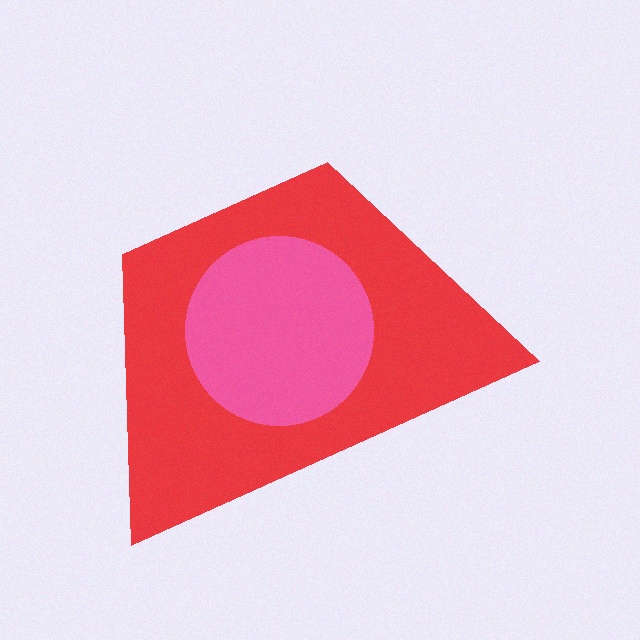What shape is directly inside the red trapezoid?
The pink circle.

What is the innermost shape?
The pink circle.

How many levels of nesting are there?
2.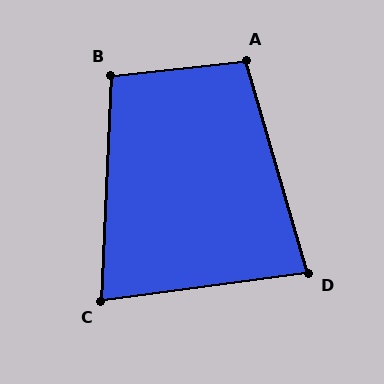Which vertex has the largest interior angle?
A, at approximately 100 degrees.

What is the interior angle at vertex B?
Approximately 99 degrees (obtuse).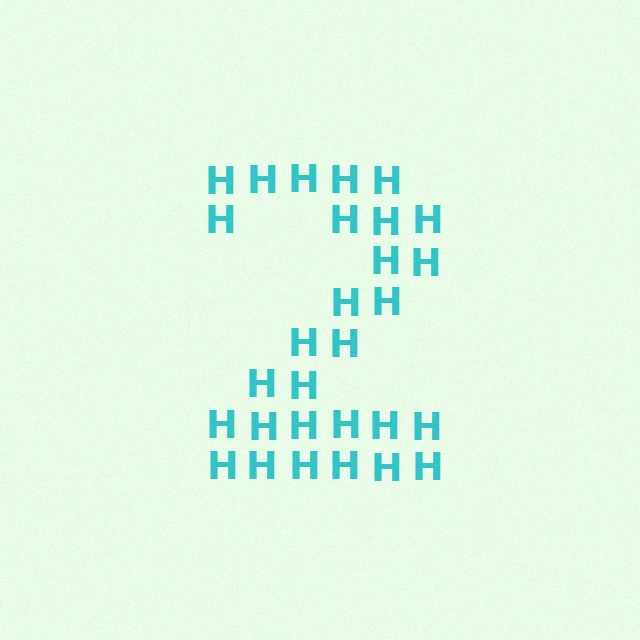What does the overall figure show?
The overall figure shows the digit 2.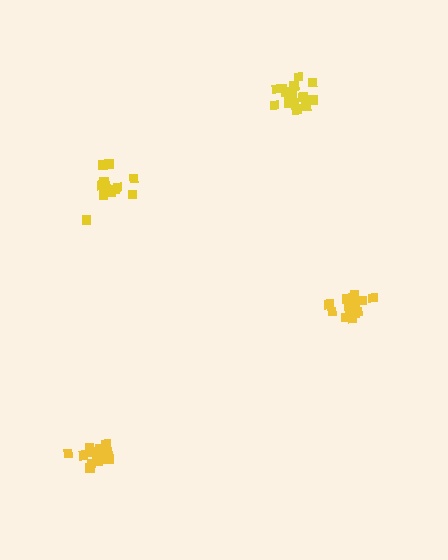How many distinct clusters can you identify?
There are 4 distinct clusters.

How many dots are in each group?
Group 1: 15 dots, Group 2: 16 dots, Group 3: 14 dots, Group 4: 17 dots (62 total).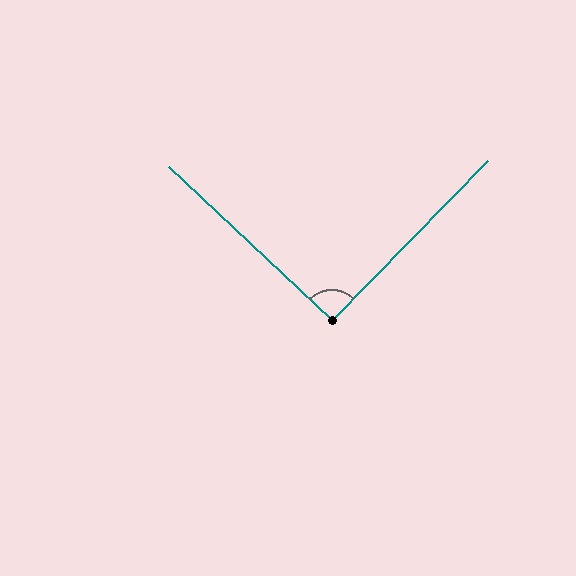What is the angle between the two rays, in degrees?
Approximately 91 degrees.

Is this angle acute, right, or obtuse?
It is approximately a right angle.